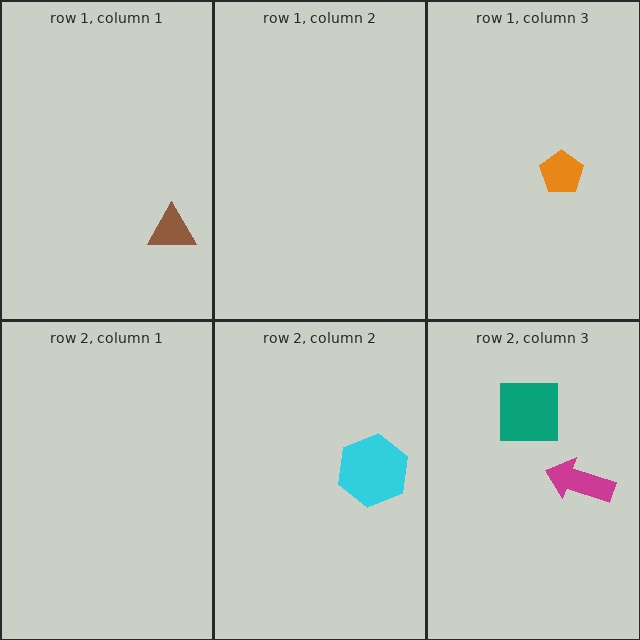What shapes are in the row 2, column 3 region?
The magenta arrow, the teal square.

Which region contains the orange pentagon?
The row 1, column 3 region.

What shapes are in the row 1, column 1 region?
The brown triangle.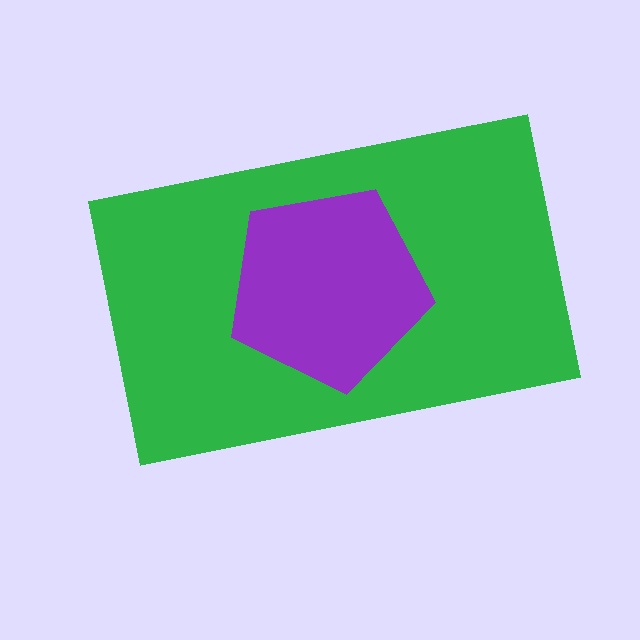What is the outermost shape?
The green rectangle.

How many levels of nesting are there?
2.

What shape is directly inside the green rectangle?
The purple pentagon.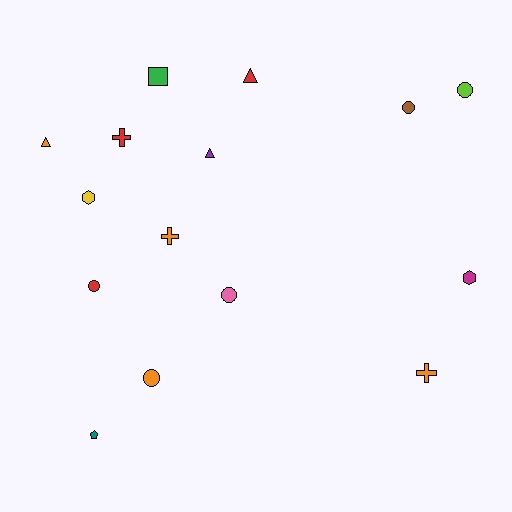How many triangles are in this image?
There are 3 triangles.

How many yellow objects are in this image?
There is 1 yellow object.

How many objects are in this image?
There are 15 objects.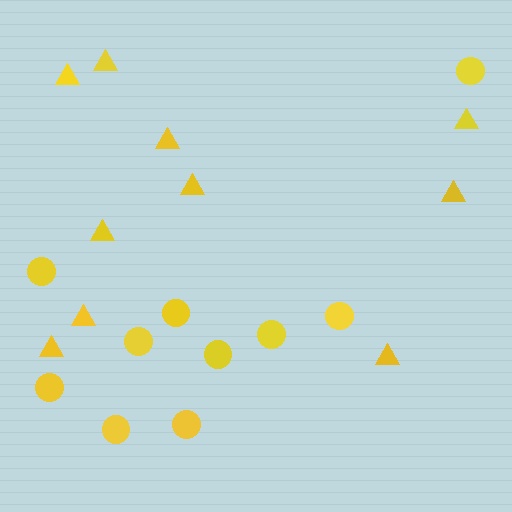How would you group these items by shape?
There are 2 groups: one group of triangles (10) and one group of circles (10).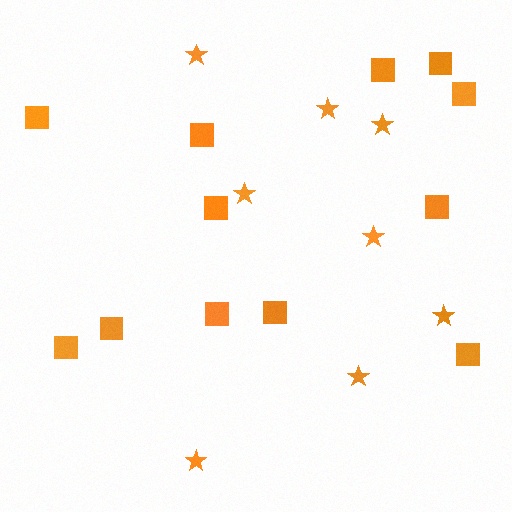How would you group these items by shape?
There are 2 groups: one group of stars (8) and one group of squares (12).